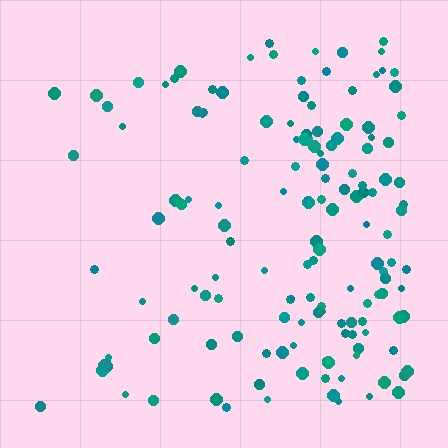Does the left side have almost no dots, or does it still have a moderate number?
Still a moderate number, just noticeably fewer than the right.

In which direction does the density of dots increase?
From left to right, with the right side densest.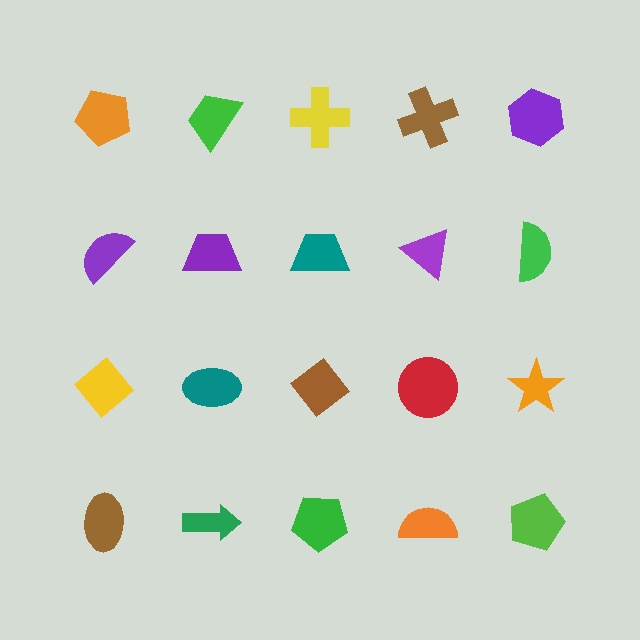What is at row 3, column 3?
A brown diamond.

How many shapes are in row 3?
5 shapes.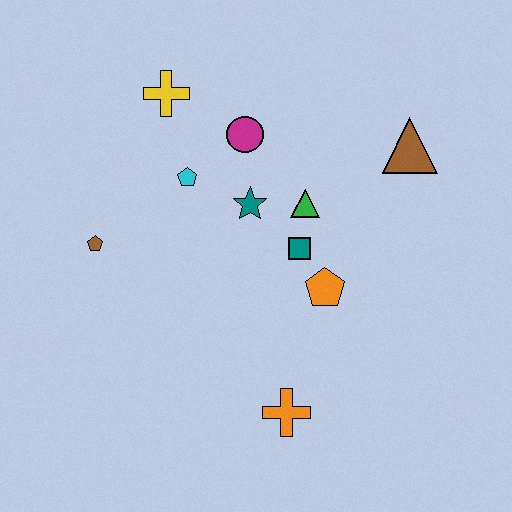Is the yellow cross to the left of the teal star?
Yes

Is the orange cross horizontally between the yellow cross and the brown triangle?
Yes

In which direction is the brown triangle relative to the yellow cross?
The brown triangle is to the right of the yellow cross.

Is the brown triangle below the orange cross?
No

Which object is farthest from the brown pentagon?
The brown triangle is farthest from the brown pentagon.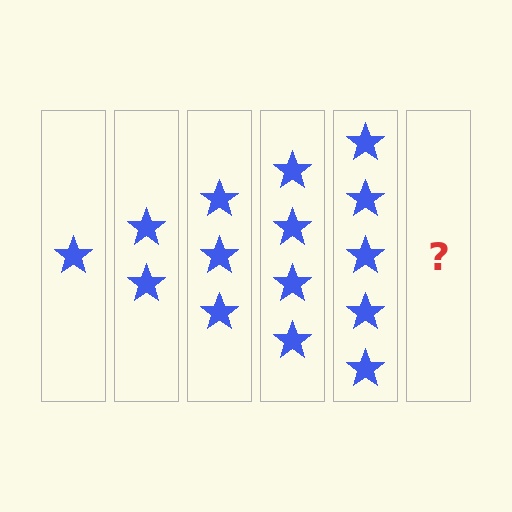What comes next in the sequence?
The next element should be 6 stars.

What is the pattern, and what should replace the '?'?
The pattern is that each step adds one more star. The '?' should be 6 stars.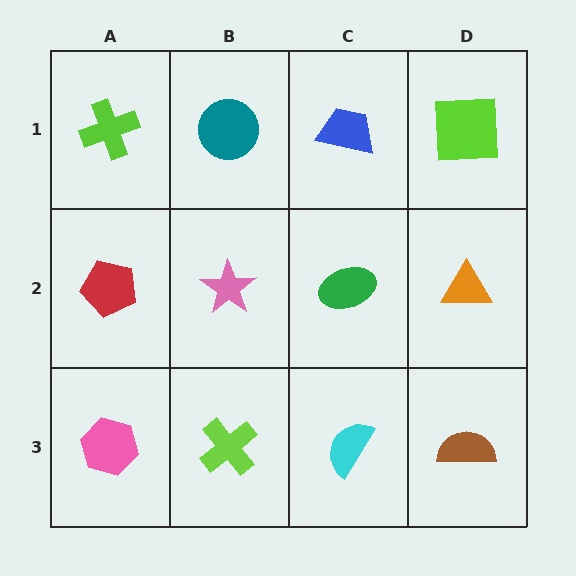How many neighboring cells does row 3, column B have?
3.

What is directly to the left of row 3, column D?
A cyan semicircle.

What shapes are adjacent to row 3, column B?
A pink star (row 2, column B), a pink hexagon (row 3, column A), a cyan semicircle (row 3, column C).